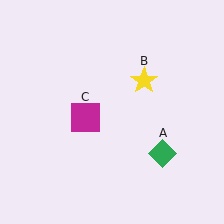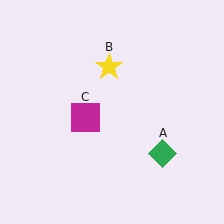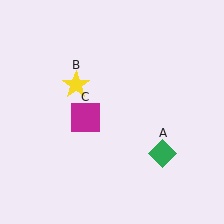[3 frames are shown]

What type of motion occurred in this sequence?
The yellow star (object B) rotated counterclockwise around the center of the scene.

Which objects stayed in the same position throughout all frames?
Green diamond (object A) and magenta square (object C) remained stationary.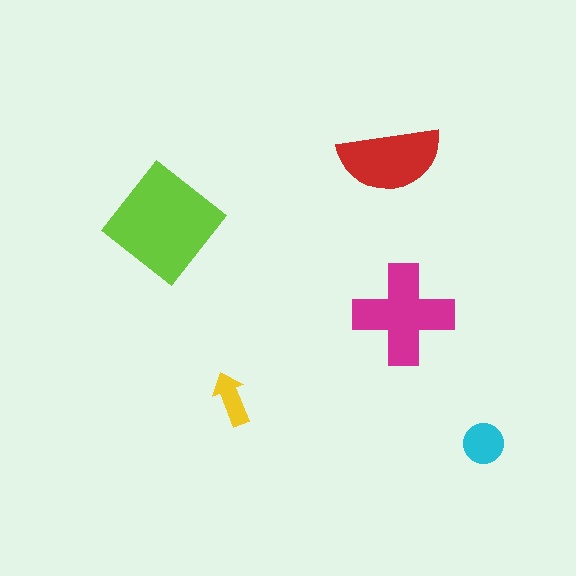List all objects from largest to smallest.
The lime diamond, the magenta cross, the red semicircle, the cyan circle, the yellow arrow.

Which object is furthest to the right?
The cyan circle is rightmost.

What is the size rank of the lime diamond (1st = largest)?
1st.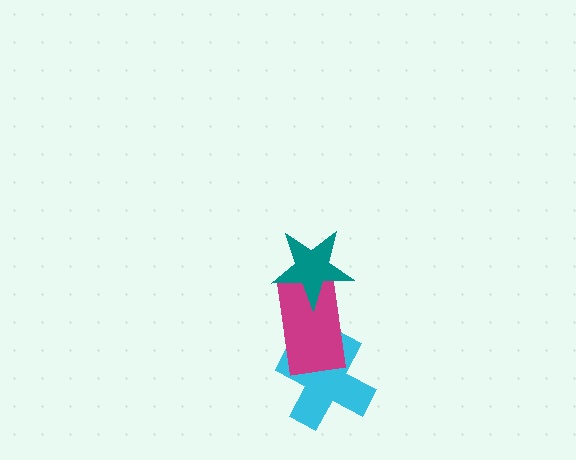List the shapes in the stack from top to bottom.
From top to bottom: the teal star, the magenta rectangle, the cyan cross.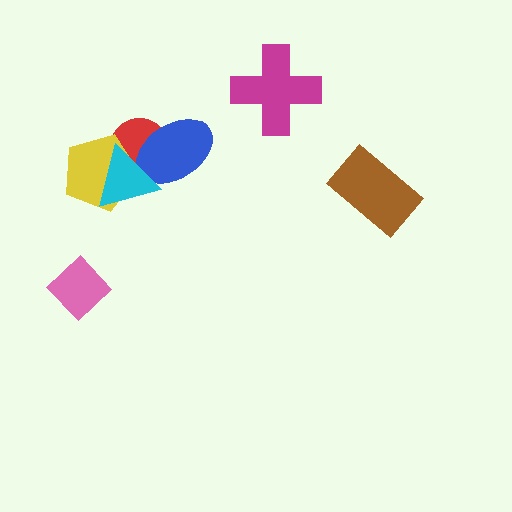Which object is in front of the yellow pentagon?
The cyan triangle is in front of the yellow pentagon.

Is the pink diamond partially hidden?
No, no other shape covers it.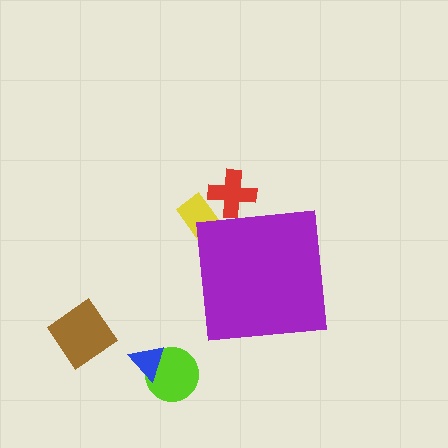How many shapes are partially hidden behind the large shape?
2 shapes are partially hidden.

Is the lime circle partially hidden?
No, the lime circle is fully visible.